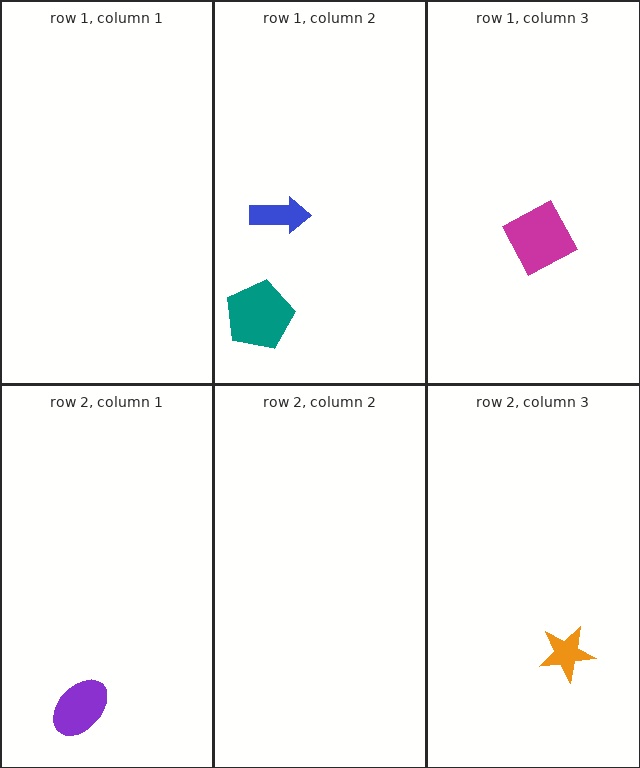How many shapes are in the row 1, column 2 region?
2.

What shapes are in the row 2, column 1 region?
The purple ellipse.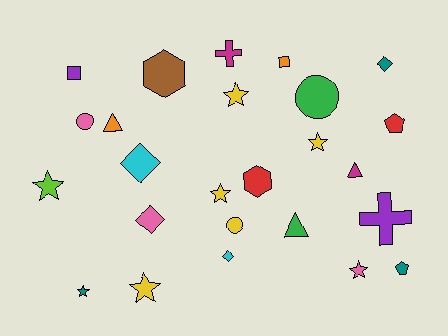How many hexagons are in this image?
There are 2 hexagons.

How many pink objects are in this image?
There are 3 pink objects.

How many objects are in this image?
There are 25 objects.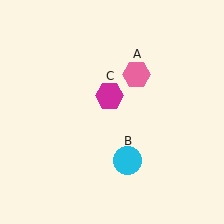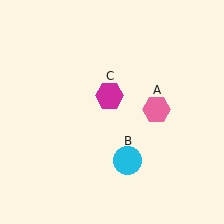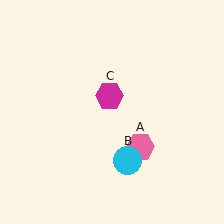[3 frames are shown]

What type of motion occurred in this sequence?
The pink hexagon (object A) rotated clockwise around the center of the scene.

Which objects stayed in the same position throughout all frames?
Cyan circle (object B) and magenta hexagon (object C) remained stationary.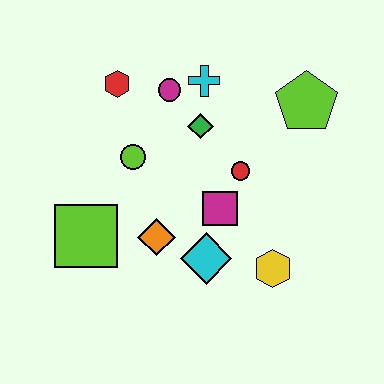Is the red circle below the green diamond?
Yes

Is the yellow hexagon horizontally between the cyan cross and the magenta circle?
No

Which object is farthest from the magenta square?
The red hexagon is farthest from the magenta square.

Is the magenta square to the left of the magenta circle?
No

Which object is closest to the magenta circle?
The cyan cross is closest to the magenta circle.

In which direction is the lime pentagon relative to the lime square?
The lime pentagon is to the right of the lime square.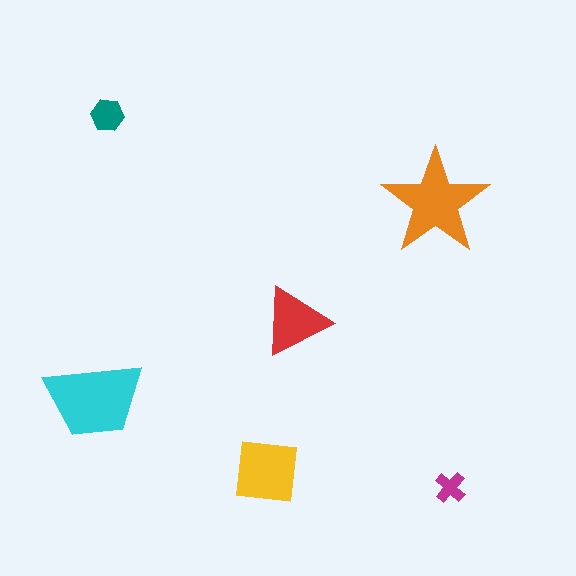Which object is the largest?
The cyan trapezoid.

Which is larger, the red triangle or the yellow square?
The yellow square.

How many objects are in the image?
There are 6 objects in the image.